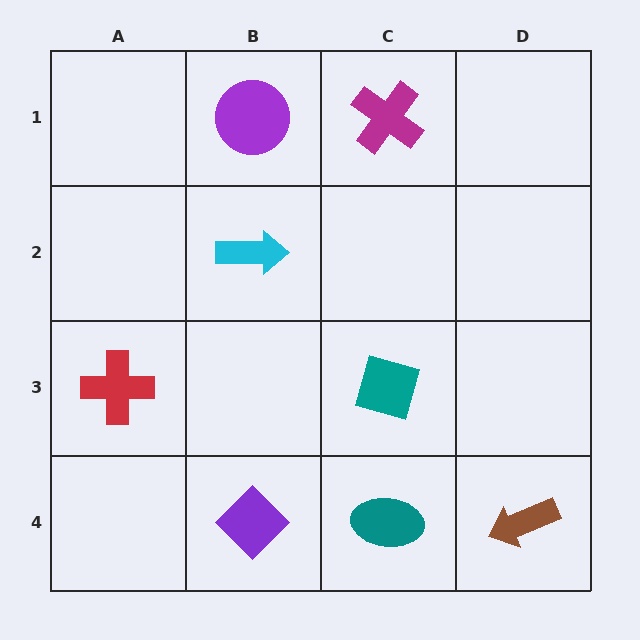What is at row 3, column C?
A teal diamond.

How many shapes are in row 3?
2 shapes.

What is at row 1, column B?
A purple circle.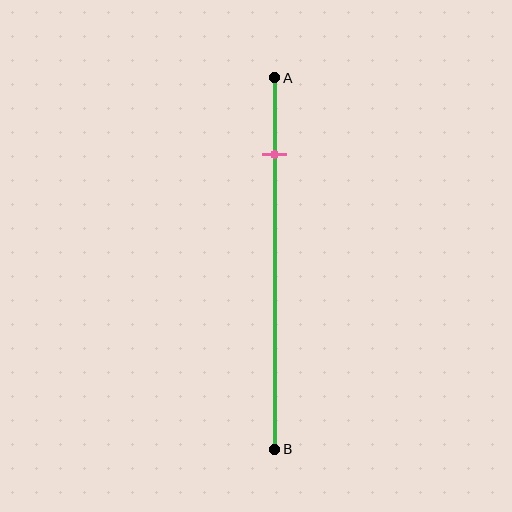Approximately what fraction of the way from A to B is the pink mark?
The pink mark is approximately 20% of the way from A to B.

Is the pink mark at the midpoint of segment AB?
No, the mark is at about 20% from A, not at the 50% midpoint.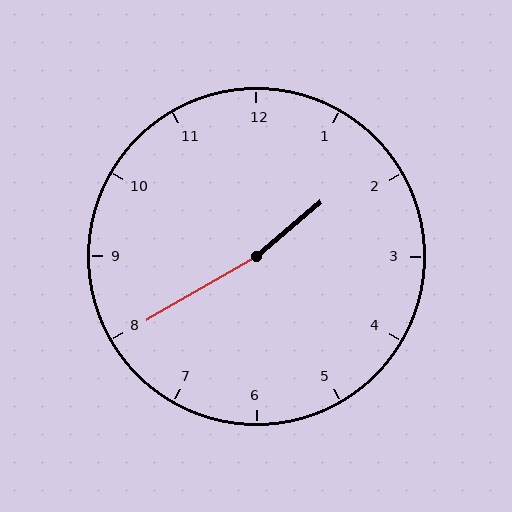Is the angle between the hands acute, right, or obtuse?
It is obtuse.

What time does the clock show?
1:40.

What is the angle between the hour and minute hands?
Approximately 170 degrees.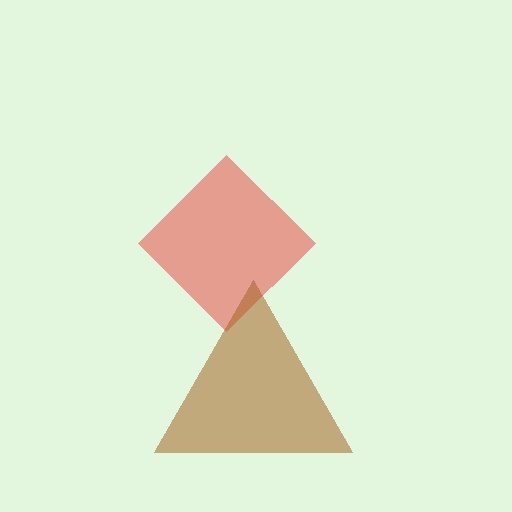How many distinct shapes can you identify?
There are 2 distinct shapes: a red diamond, a brown triangle.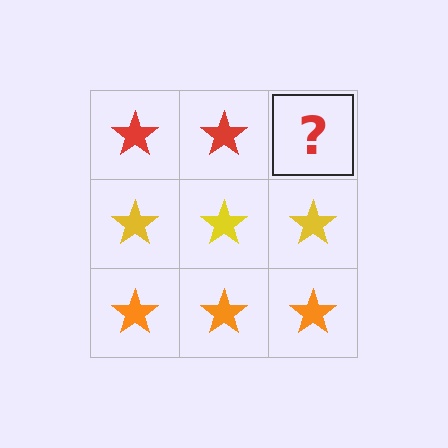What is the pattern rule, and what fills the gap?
The rule is that each row has a consistent color. The gap should be filled with a red star.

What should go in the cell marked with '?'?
The missing cell should contain a red star.